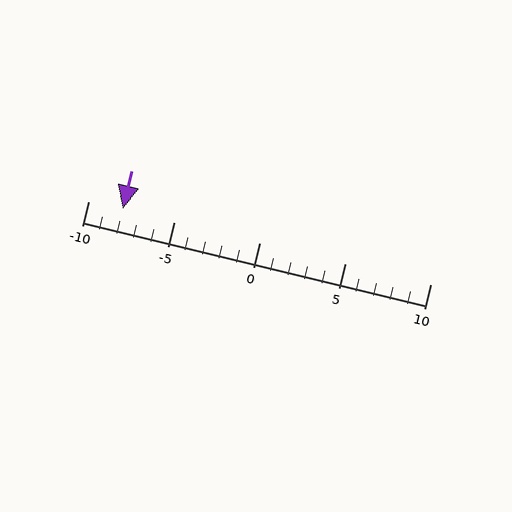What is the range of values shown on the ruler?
The ruler shows values from -10 to 10.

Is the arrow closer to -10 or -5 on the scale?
The arrow is closer to -10.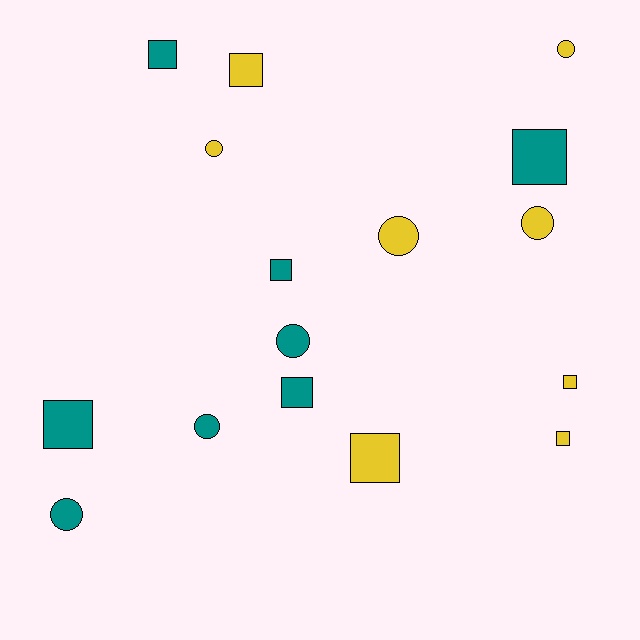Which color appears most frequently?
Teal, with 8 objects.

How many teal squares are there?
There are 5 teal squares.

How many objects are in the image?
There are 16 objects.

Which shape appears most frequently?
Square, with 9 objects.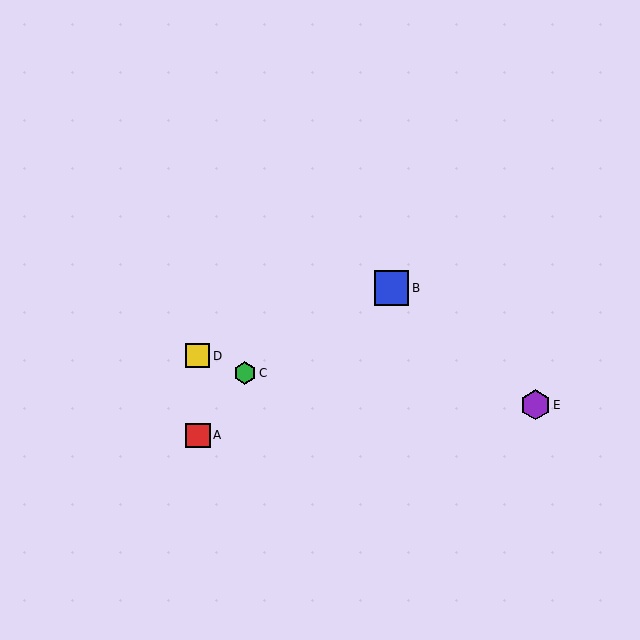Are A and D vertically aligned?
Yes, both are at x≈198.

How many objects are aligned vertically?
2 objects (A, D) are aligned vertically.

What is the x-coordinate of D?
Object D is at x≈198.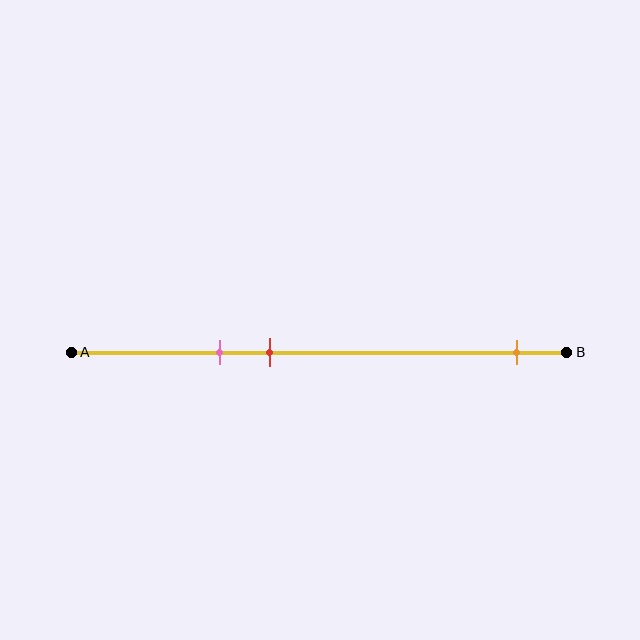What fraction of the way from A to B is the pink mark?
The pink mark is approximately 30% (0.3) of the way from A to B.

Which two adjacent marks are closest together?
The pink and red marks are the closest adjacent pair.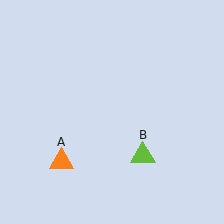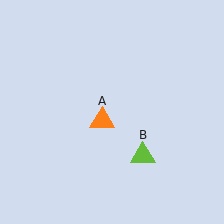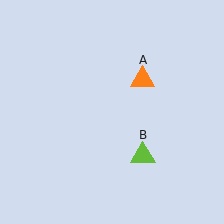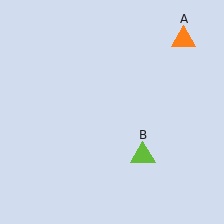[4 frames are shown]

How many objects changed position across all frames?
1 object changed position: orange triangle (object A).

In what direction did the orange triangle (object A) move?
The orange triangle (object A) moved up and to the right.